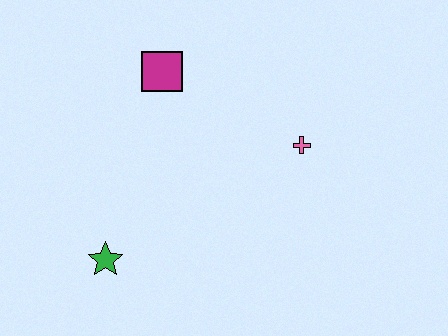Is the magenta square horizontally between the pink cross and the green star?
Yes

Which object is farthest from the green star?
The pink cross is farthest from the green star.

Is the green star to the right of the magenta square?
No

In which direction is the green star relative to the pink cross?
The green star is to the left of the pink cross.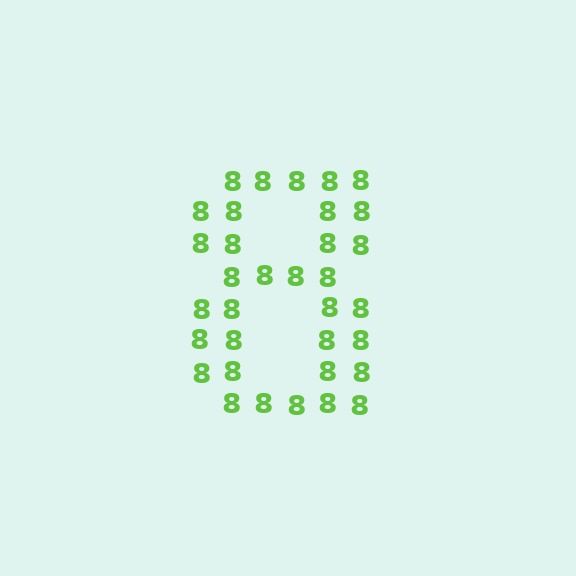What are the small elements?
The small elements are digit 8's.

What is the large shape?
The large shape is the digit 8.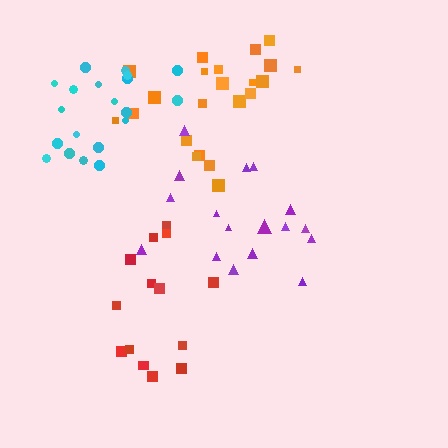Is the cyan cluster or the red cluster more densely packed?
Cyan.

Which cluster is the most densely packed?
Orange.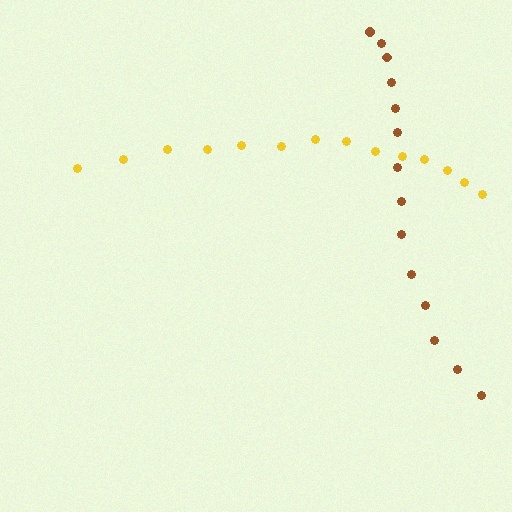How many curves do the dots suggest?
There are 2 distinct paths.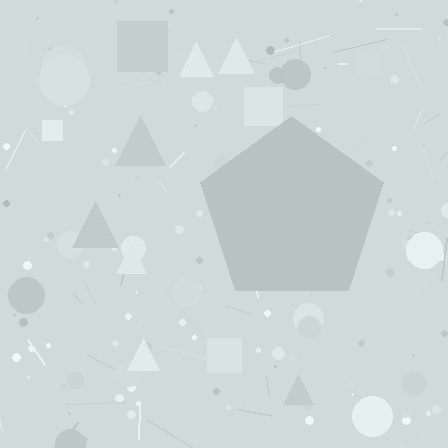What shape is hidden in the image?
A pentagon is hidden in the image.